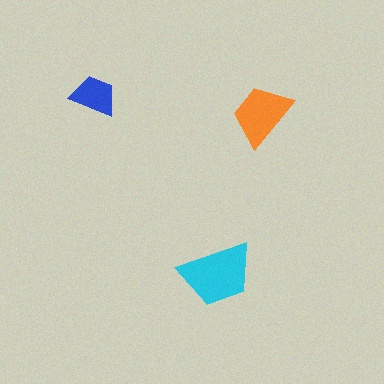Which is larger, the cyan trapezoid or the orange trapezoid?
The cyan one.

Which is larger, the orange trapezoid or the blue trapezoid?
The orange one.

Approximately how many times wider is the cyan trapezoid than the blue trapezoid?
About 1.5 times wider.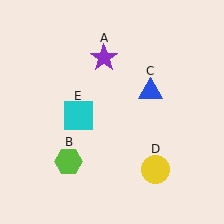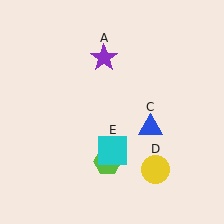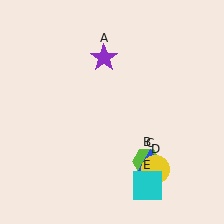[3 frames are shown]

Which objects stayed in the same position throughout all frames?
Purple star (object A) and yellow circle (object D) remained stationary.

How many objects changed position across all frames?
3 objects changed position: lime hexagon (object B), blue triangle (object C), cyan square (object E).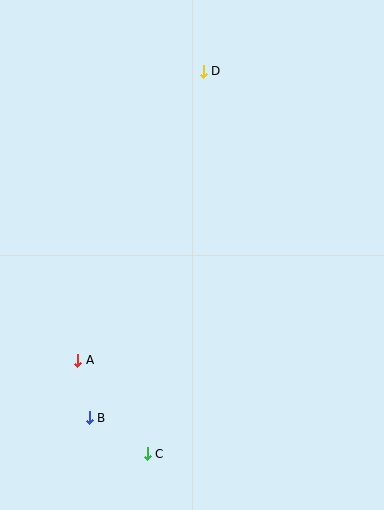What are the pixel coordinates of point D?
Point D is at (203, 71).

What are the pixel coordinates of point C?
Point C is at (147, 454).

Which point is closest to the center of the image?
Point A at (77, 360) is closest to the center.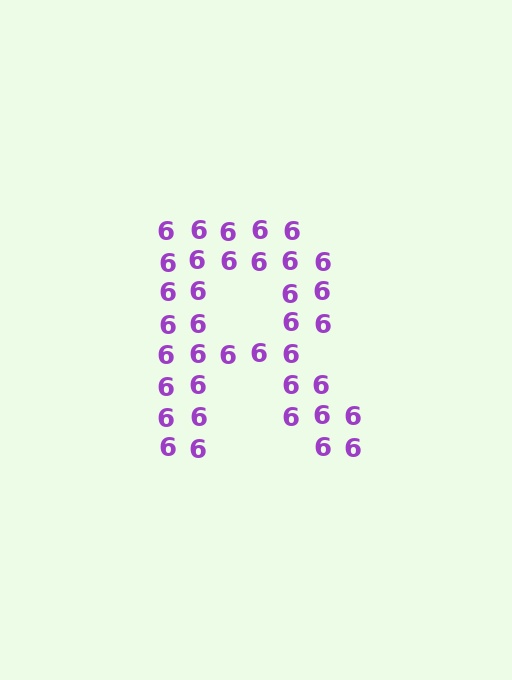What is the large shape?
The large shape is the letter R.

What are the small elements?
The small elements are digit 6's.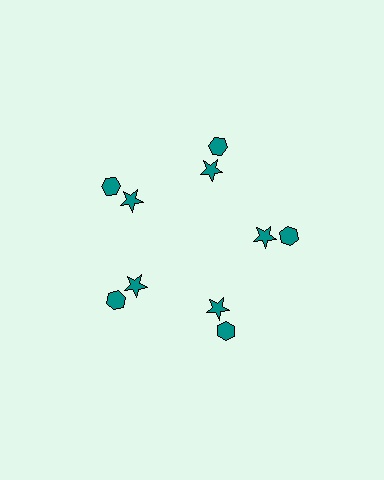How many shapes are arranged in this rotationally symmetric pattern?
There are 10 shapes, arranged in 5 groups of 2.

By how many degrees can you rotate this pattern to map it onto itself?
The pattern maps onto itself every 72 degrees of rotation.